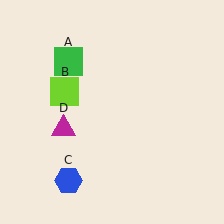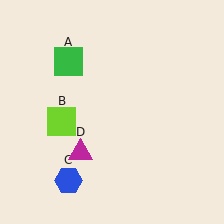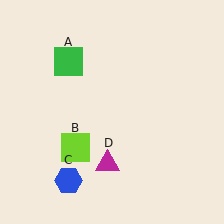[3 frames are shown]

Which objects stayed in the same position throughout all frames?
Green square (object A) and blue hexagon (object C) remained stationary.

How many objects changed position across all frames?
2 objects changed position: lime square (object B), magenta triangle (object D).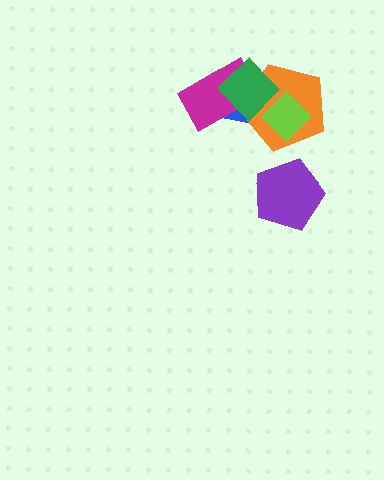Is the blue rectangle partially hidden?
Yes, it is partially covered by another shape.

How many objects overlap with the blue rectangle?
4 objects overlap with the blue rectangle.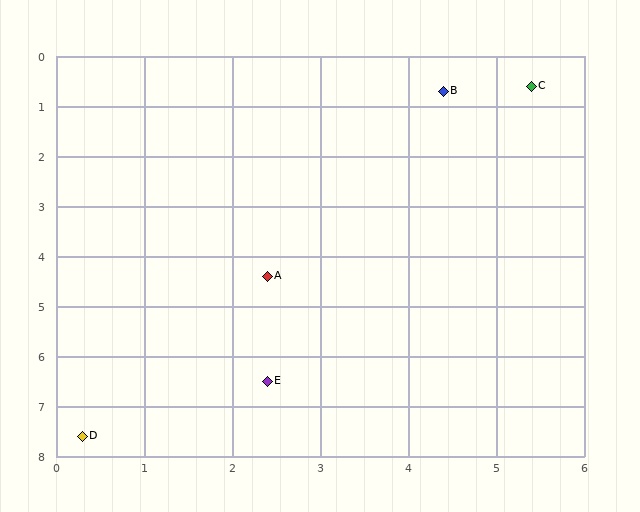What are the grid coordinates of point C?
Point C is at approximately (5.4, 0.6).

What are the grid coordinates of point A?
Point A is at approximately (2.4, 4.4).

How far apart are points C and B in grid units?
Points C and B are about 1.0 grid units apart.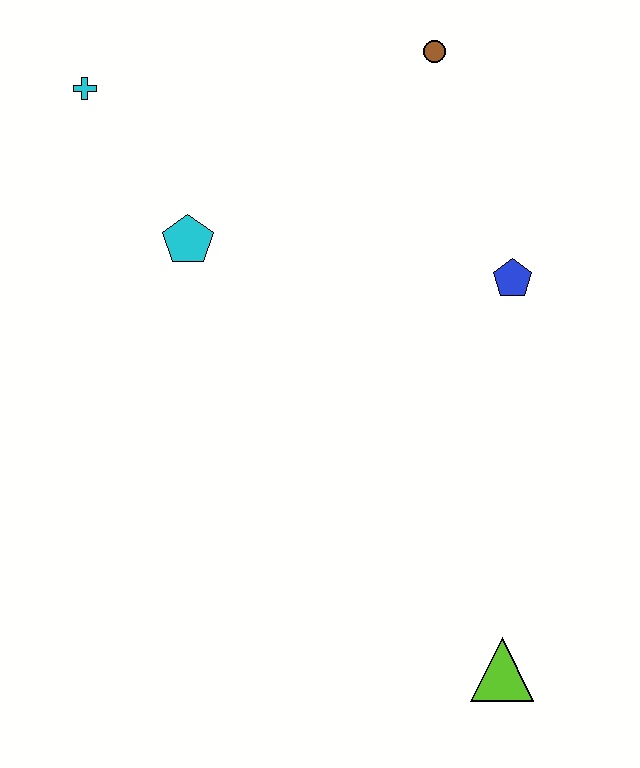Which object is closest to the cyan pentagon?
The cyan cross is closest to the cyan pentagon.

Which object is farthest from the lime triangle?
The cyan cross is farthest from the lime triangle.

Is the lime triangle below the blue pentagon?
Yes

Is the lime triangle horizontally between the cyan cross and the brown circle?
No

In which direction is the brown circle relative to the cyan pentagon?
The brown circle is to the right of the cyan pentagon.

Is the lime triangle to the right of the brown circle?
Yes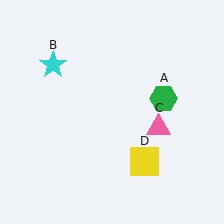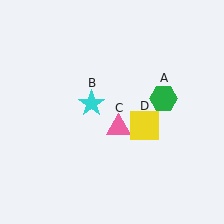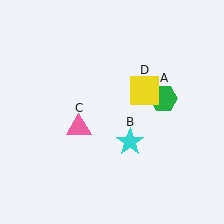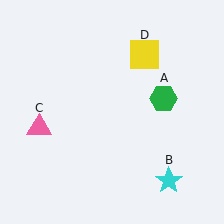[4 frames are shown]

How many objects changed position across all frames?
3 objects changed position: cyan star (object B), pink triangle (object C), yellow square (object D).